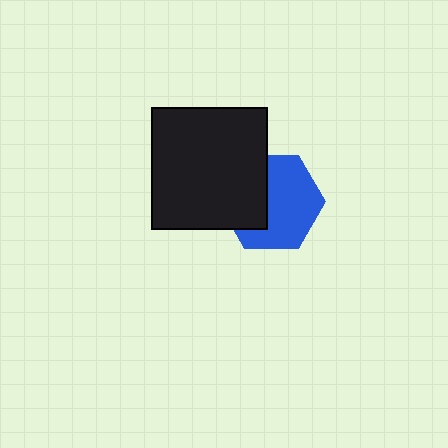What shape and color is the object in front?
The object in front is a black rectangle.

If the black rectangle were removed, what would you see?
You would see the complete blue hexagon.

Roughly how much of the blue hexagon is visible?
About half of it is visible (roughly 62%).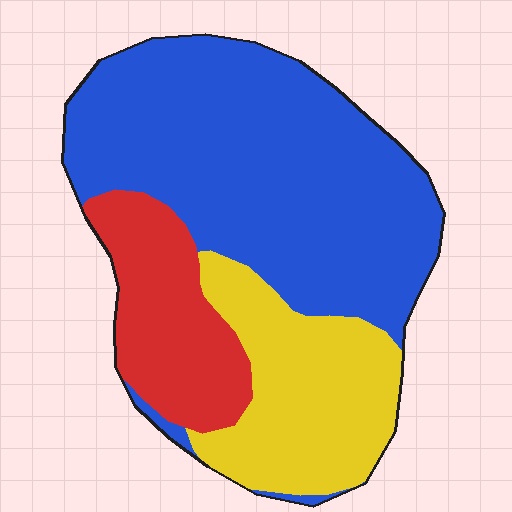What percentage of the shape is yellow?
Yellow takes up between a sixth and a third of the shape.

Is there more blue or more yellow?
Blue.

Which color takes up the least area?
Red, at roughly 20%.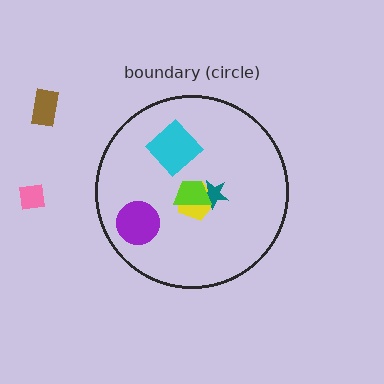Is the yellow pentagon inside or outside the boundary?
Inside.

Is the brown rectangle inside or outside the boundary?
Outside.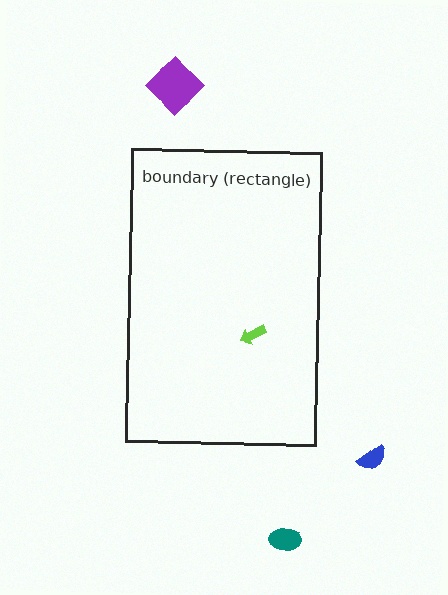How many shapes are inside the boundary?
1 inside, 3 outside.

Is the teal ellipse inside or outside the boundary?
Outside.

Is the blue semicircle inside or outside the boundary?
Outside.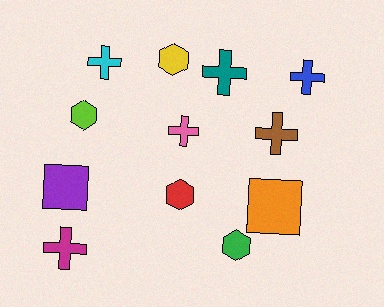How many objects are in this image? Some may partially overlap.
There are 12 objects.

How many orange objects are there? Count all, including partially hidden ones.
There is 1 orange object.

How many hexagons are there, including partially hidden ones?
There are 4 hexagons.